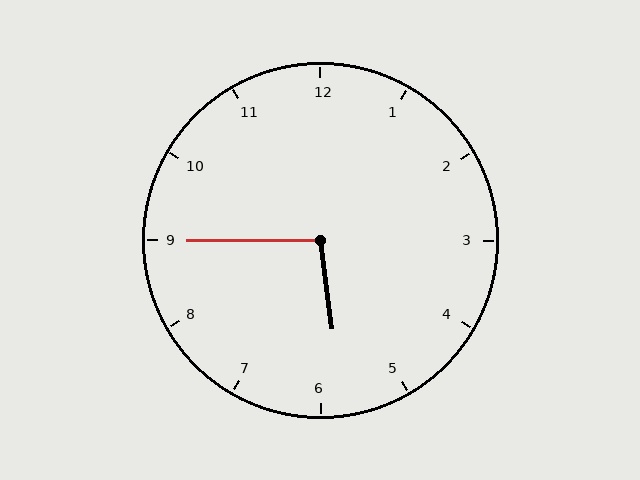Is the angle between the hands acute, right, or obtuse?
It is obtuse.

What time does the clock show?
5:45.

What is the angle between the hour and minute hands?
Approximately 98 degrees.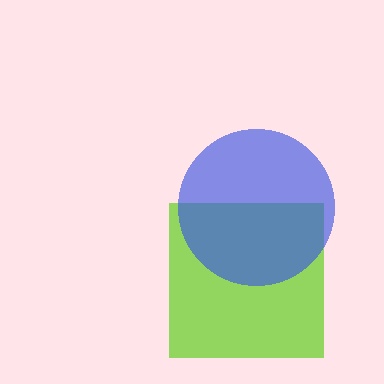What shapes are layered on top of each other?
The layered shapes are: a lime square, a blue circle.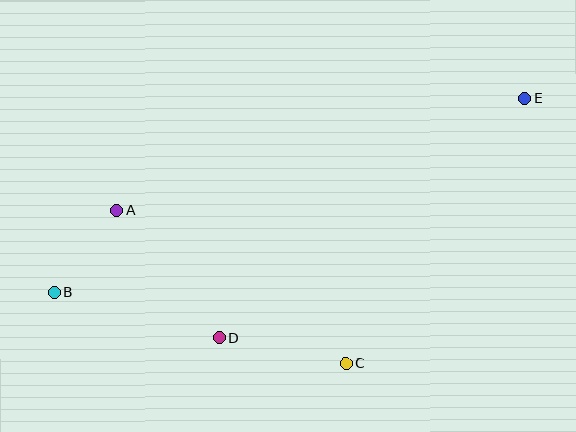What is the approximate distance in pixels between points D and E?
The distance between D and E is approximately 388 pixels.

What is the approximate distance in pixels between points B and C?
The distance between B and C is approximately 300 pixels.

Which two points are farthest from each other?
Points B and E are farthest from each other.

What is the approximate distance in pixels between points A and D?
The distance between A and D is approximately 164 pixels.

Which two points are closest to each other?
Points A and B are closest to each other.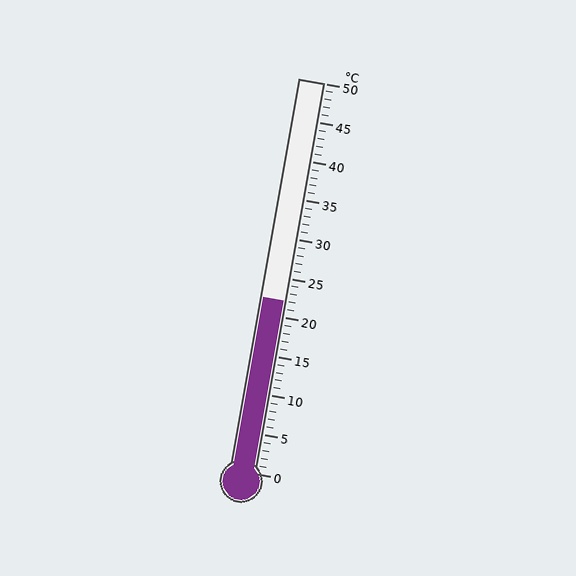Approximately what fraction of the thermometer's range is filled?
The thermometer is filled to approximately 45% of its range.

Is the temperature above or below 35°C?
The temperature is below 35°C.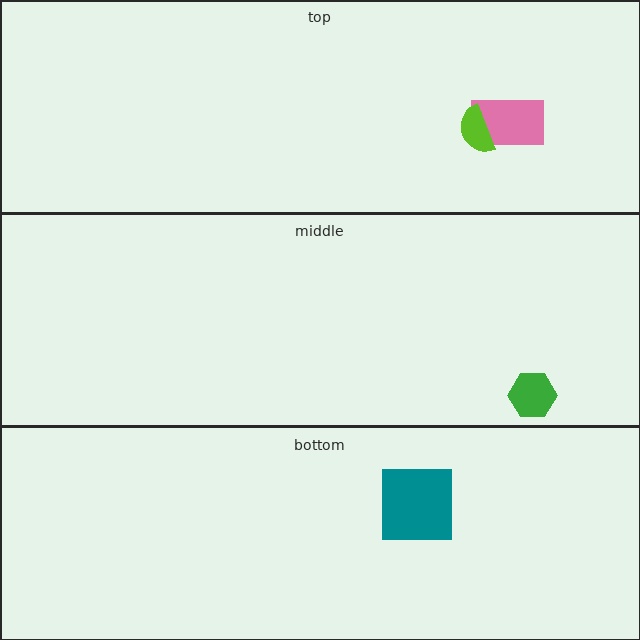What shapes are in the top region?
The pink rectangle, the lime semicircle.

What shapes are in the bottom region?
The blue pentagon, the teal square.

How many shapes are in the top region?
2.